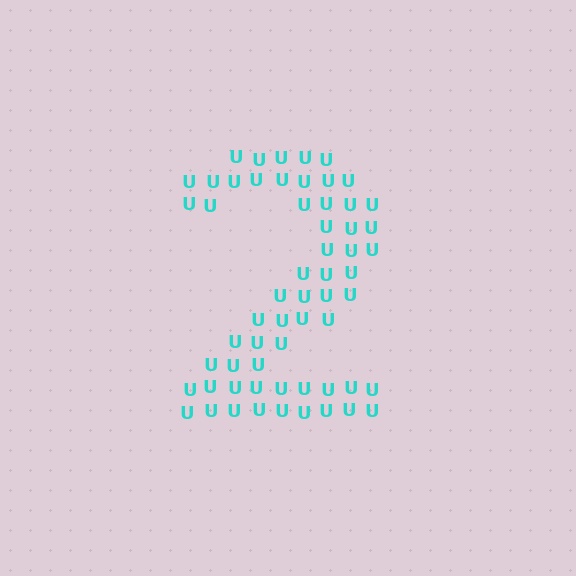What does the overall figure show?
The overall figure shows the digit 2.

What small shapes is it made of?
It is made of small letter U's.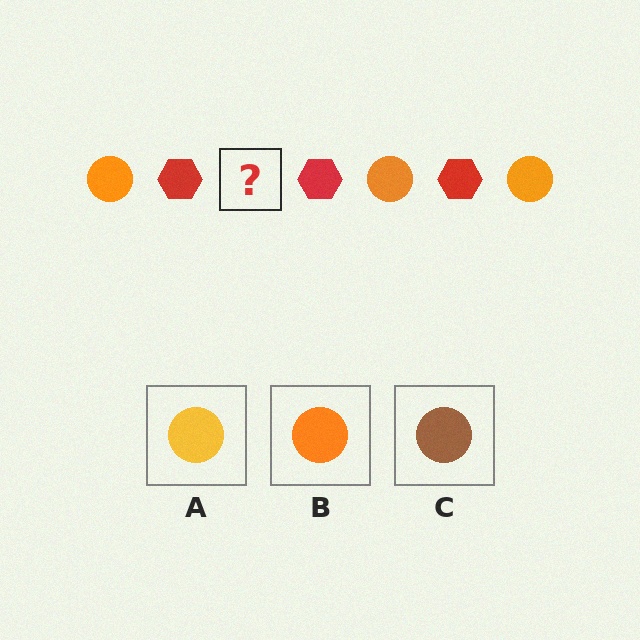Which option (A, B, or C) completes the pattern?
B.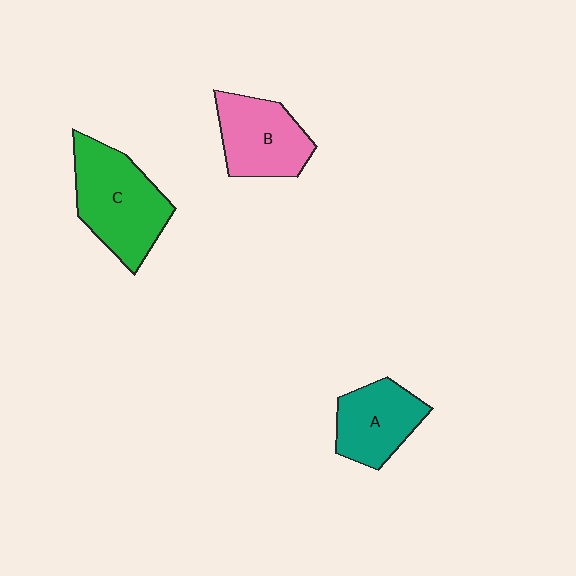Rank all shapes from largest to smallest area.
From largest to smallest: C (green), B (pink), A (teal).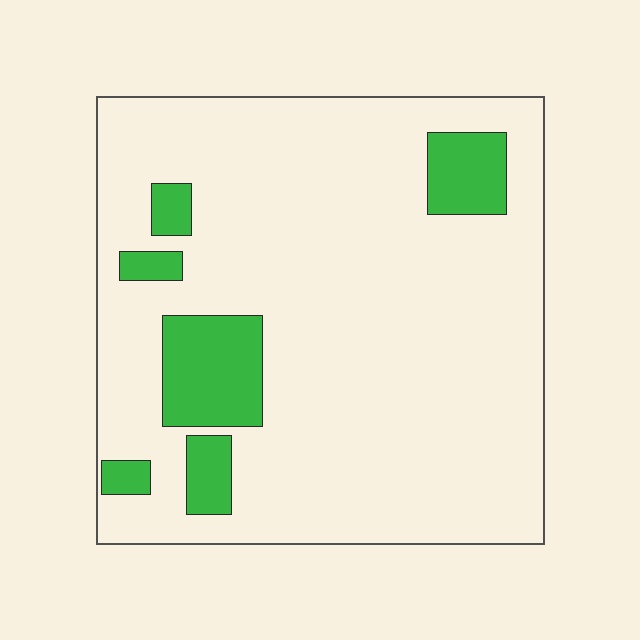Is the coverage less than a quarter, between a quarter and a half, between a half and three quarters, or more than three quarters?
Less than a quarter.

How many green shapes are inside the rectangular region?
6.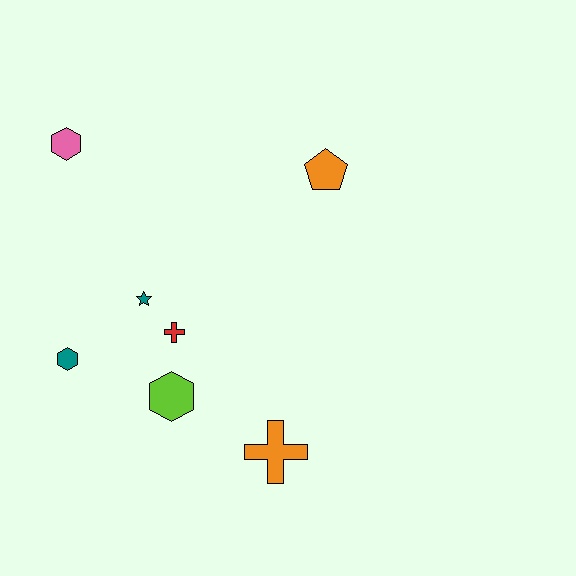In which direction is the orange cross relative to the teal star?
The orange cross is below the teal star.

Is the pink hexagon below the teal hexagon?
No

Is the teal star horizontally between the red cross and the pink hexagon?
Yes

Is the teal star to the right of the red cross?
No